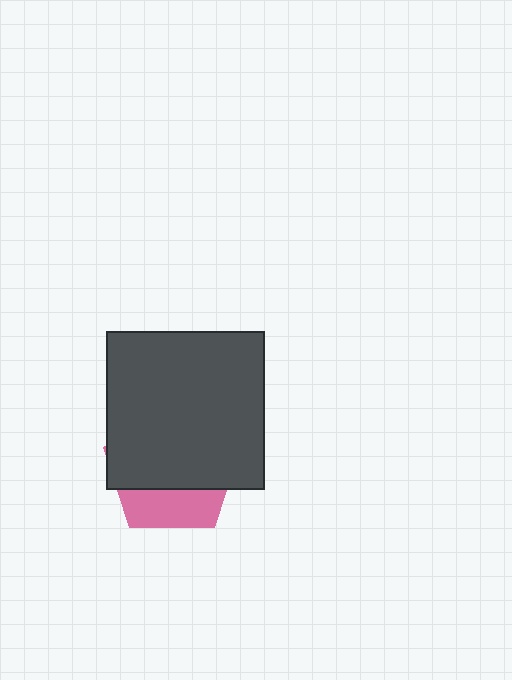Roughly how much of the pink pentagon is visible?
A small part of it is visible (roughly 30%).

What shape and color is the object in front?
The object in front is a dark gray square.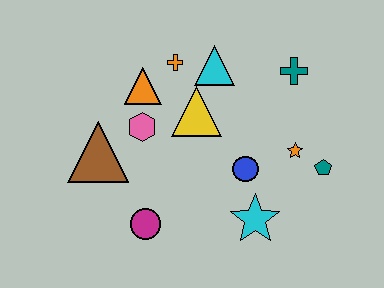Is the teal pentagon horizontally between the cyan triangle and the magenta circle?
No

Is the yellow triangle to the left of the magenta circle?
No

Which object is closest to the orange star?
The teal pentagon is closest to the orange star.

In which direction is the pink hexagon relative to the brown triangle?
The pink hexagon is to the right of the brown triangle.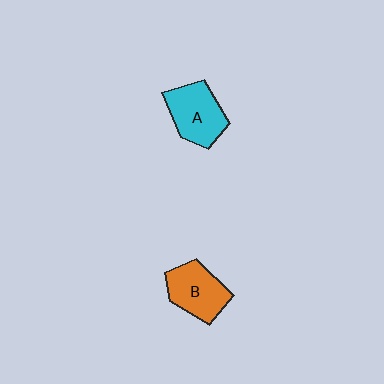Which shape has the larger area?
Shape A (cyan).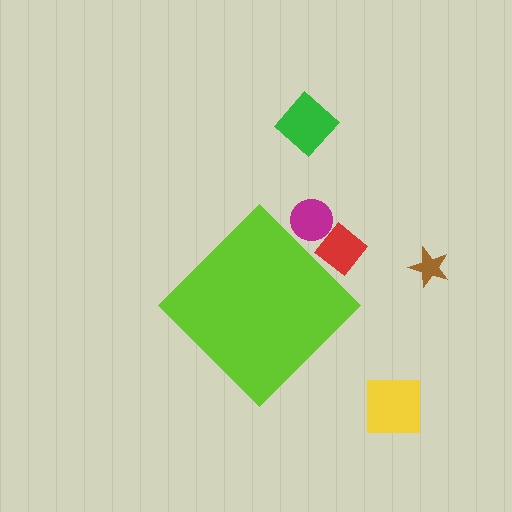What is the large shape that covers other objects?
A lime diamond.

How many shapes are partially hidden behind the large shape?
2 shapes are partially hidden.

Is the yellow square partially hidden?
No, the yellow square is fully visible.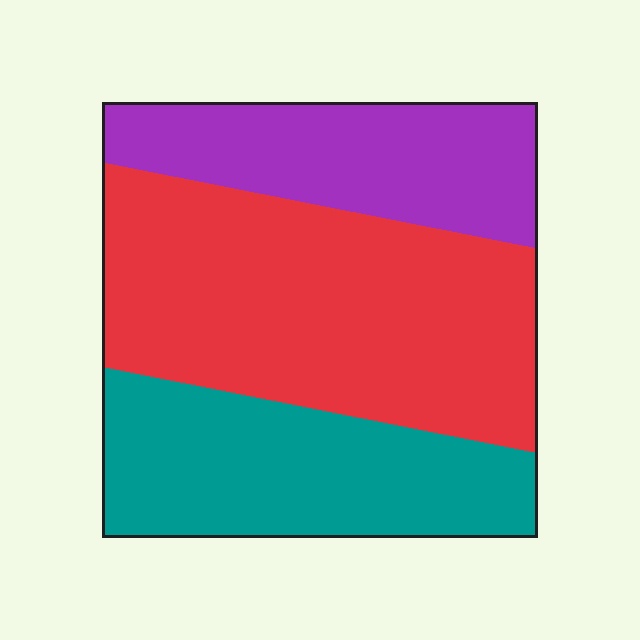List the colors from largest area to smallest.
From largest to smallest: red, teal, purple.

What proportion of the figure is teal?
Teal covers 29% of the figure.